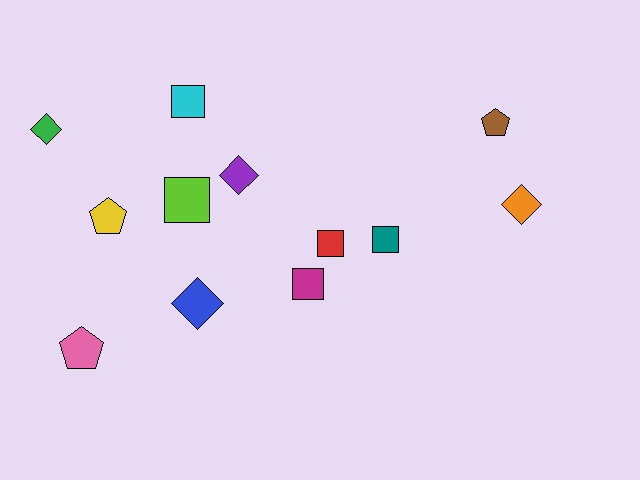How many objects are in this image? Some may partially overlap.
There are 12 objects.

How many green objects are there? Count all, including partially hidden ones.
There is 1 green object.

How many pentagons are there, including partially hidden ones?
There are 3 pentagons.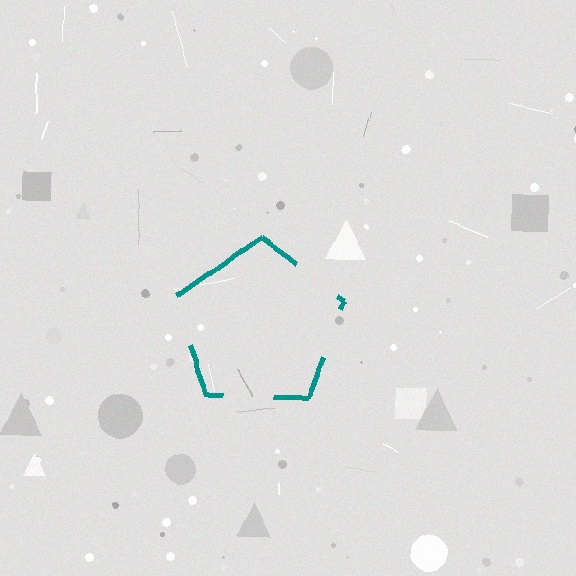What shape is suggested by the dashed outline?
The dashed outline suggests a pentagon.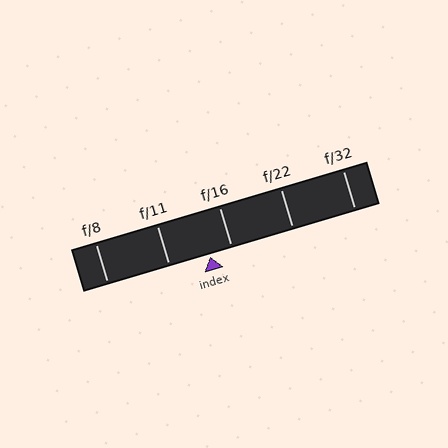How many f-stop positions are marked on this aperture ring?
There are 5 f-stop positions marked.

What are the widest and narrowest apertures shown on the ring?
The widest aperture shown is f/8 and the narrowest is f/32.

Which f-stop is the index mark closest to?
The index mark is closest to f/16.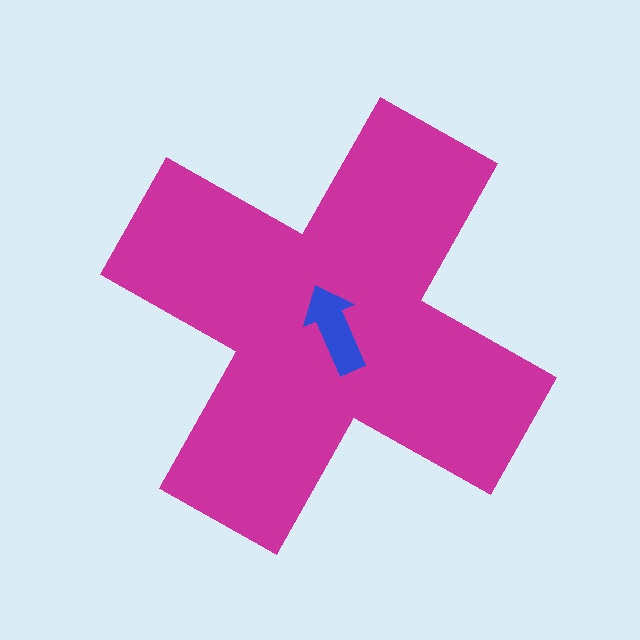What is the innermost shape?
The blue arrow.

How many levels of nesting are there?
2.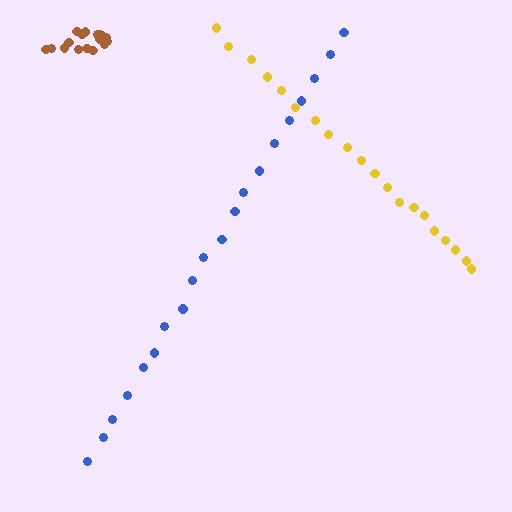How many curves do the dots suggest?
There are 3 distinct paths.